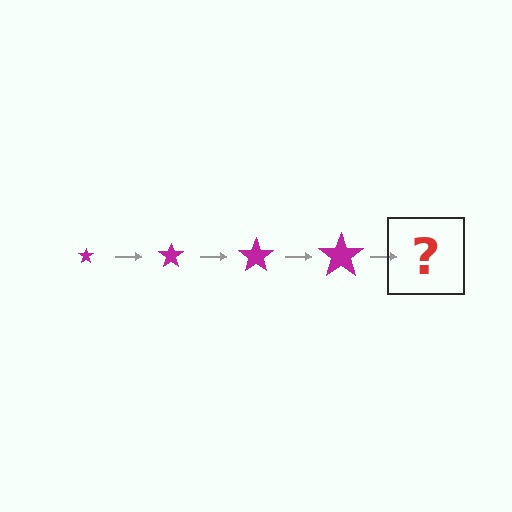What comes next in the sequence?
The next element should be a magenta star, larger than the previous one.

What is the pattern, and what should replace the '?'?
The pattern is that the star gets progressively larger each step. The '?' should be a magenta star, larger than the previous one.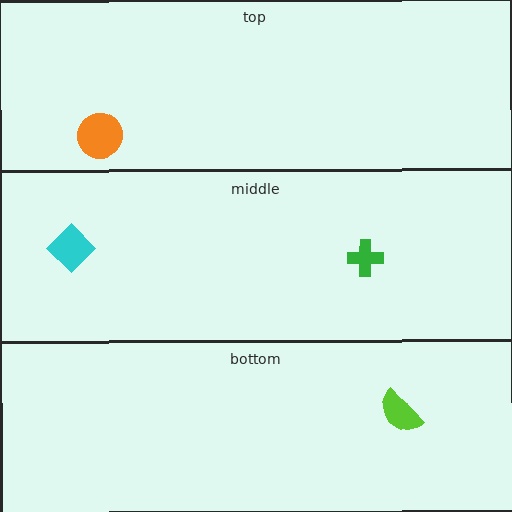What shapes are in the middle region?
The cyan diamond, the green cross.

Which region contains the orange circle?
The top region.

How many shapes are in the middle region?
2.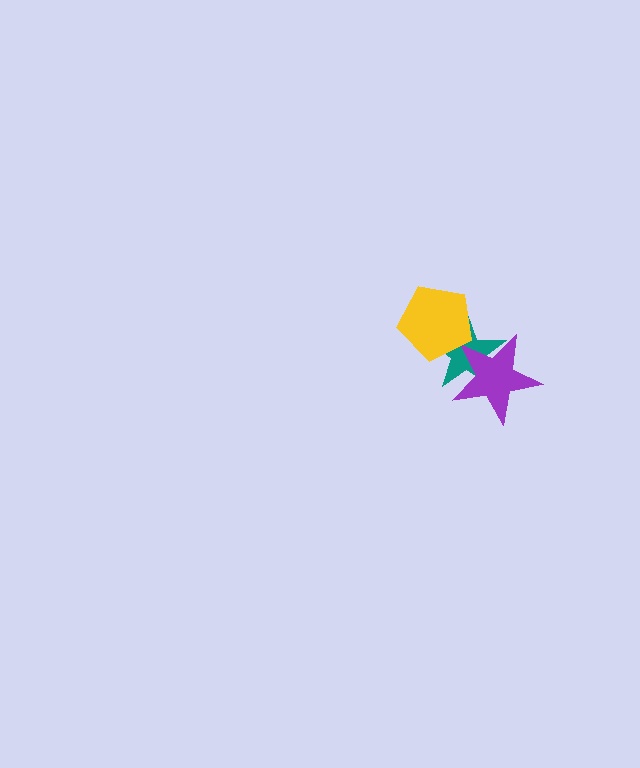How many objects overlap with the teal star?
2 objects overlap with the teal star.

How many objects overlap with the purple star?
1 object overlaps with the purple star.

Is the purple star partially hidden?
No, no other shape covers it.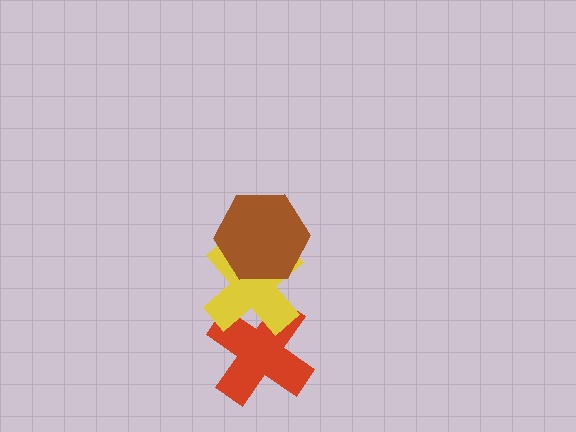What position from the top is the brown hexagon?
The brown hexagon is 1st from the top.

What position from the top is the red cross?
The red cross is 3rd from the top.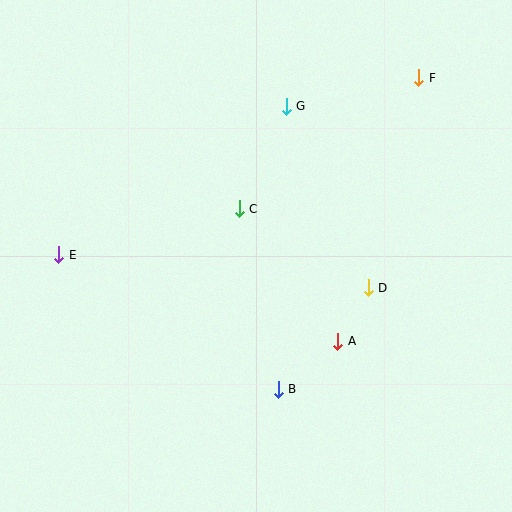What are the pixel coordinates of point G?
Point G is at (286, 106).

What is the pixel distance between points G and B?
The distance between G and B is 283 pixels.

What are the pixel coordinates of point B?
Point B is at (278, 389).